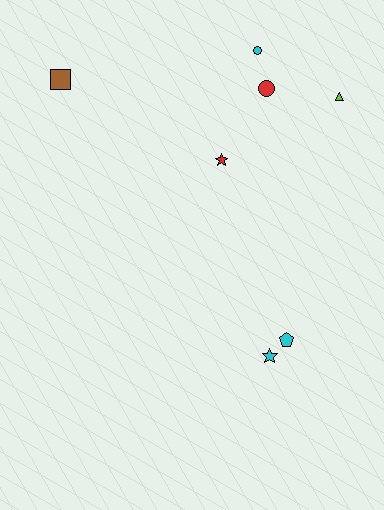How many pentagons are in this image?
There is 1 pentagon.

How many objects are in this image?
There are 7 objects.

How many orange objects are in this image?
There are no orange objects.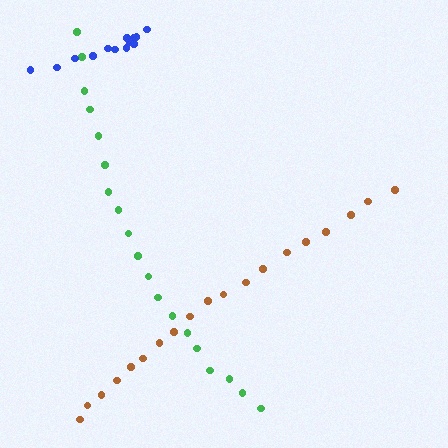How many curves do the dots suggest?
There are 3 distinct paths.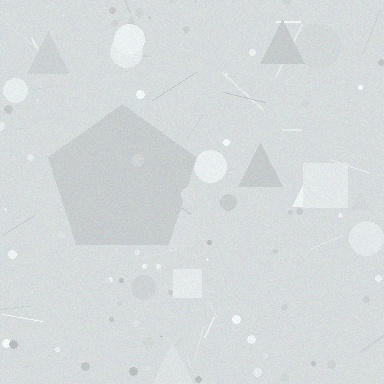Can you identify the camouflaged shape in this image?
The camouflaged shape is a pentagon.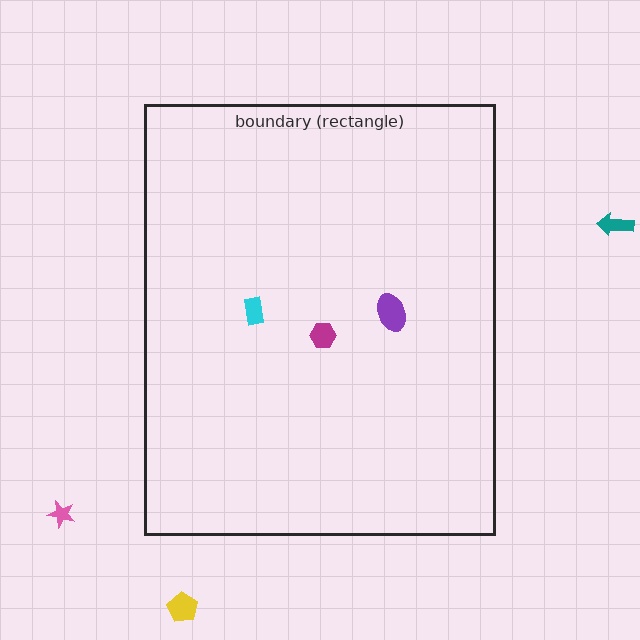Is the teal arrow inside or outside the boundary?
Outside.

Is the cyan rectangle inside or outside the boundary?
Inside.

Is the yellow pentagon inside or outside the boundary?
Outside.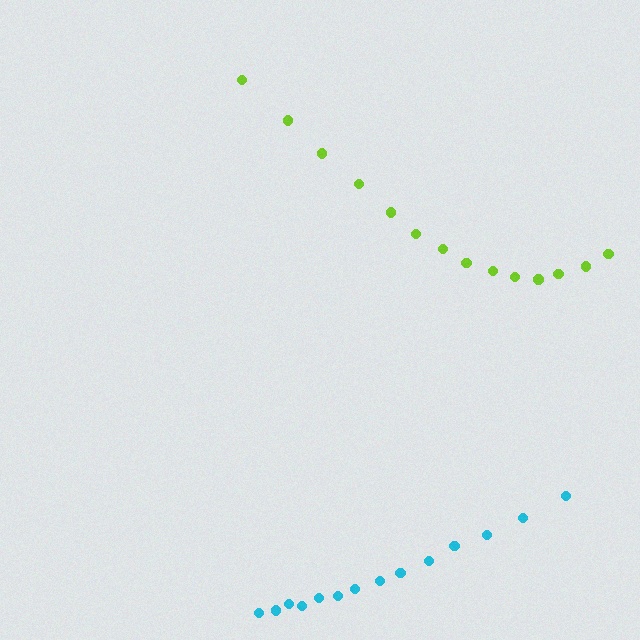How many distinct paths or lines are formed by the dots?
There are 2 distinct paths.